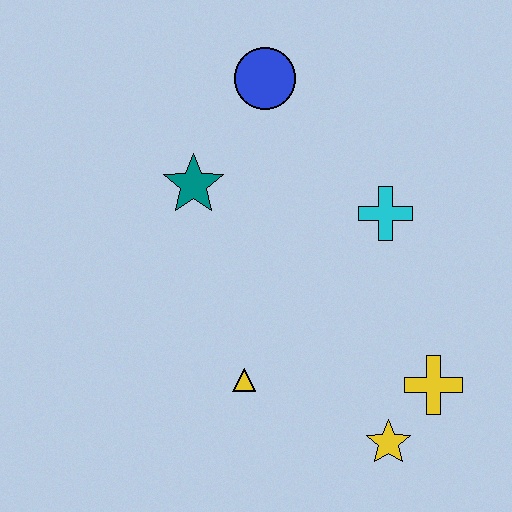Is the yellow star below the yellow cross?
Yes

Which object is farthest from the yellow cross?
The blue circle is farthest from the yellow cross.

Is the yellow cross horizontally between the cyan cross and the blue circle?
No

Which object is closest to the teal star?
The blue circle is closest to the teal star.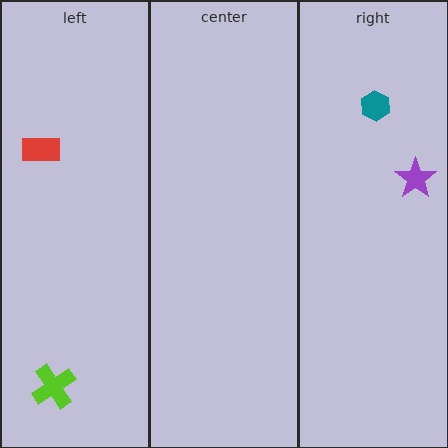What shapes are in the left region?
The lime cross, the red rectangle.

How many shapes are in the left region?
2.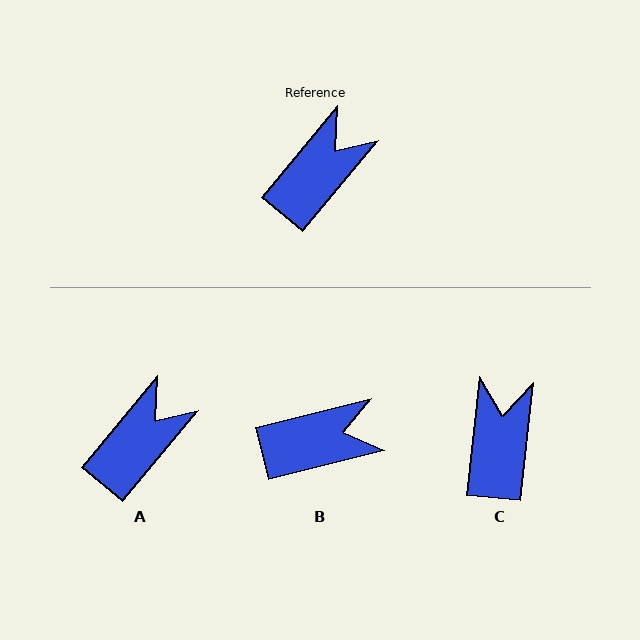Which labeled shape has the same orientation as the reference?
A.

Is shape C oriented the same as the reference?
No, it is off by about 34 degrees.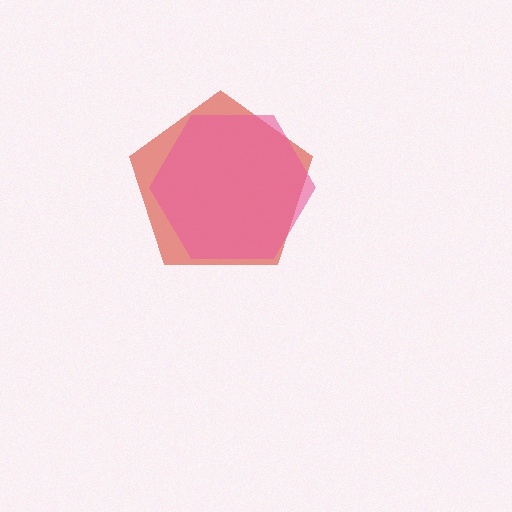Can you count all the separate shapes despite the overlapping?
Yes, there are 2 separate shapes.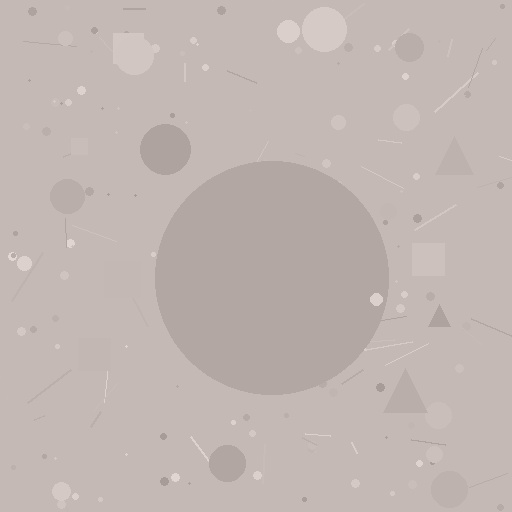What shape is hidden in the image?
A circle is hidden in the image.